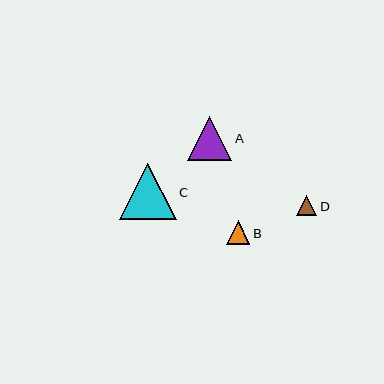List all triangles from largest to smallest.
From largest to smallest: C, A, B, D.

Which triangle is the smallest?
Triangle D is the smallest with a size of approximately 20 pixels.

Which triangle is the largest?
Triangle C is the largest with a size of approximately 56 pixels.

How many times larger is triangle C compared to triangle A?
Triangle C is approximately 1.3 times the size of triangle A.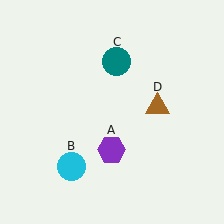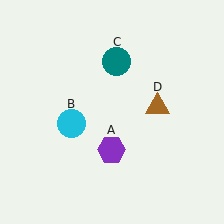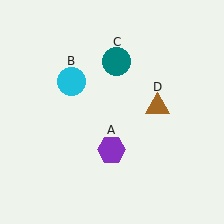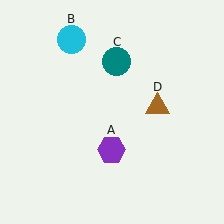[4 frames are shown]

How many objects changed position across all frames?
1 object changed position: cyan circle (object B).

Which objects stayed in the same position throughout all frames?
Purple hexagon (object A) and teal circle (object C) and brown triangle (object D) remained stationary.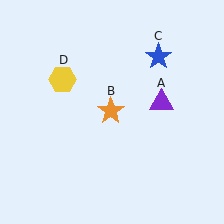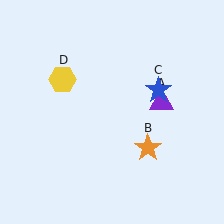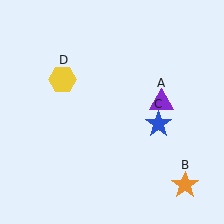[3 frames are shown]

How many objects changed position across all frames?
2 objects changed position: orange star (object B), blue star (object C).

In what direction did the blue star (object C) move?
The blue star (object C) moved down.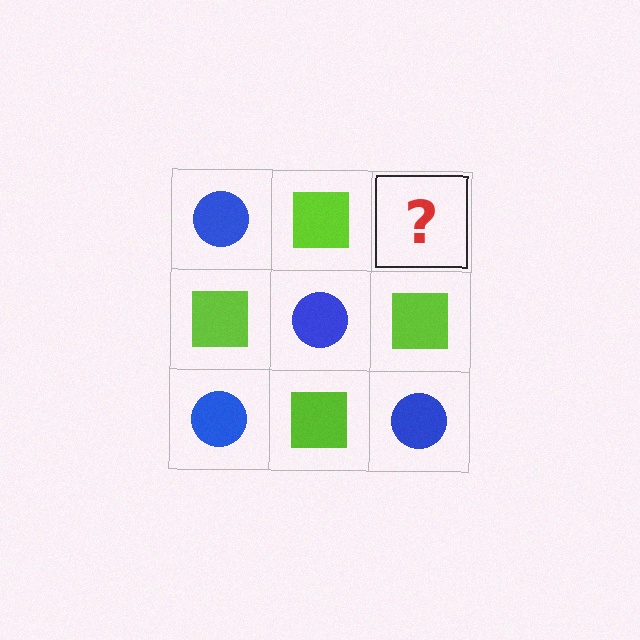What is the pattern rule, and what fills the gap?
The rule is that it alternates blue circle and lime square in a checkerboard pattern. The gap should be filled with a blue circle.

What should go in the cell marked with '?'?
The missing cell should contain a blue circle.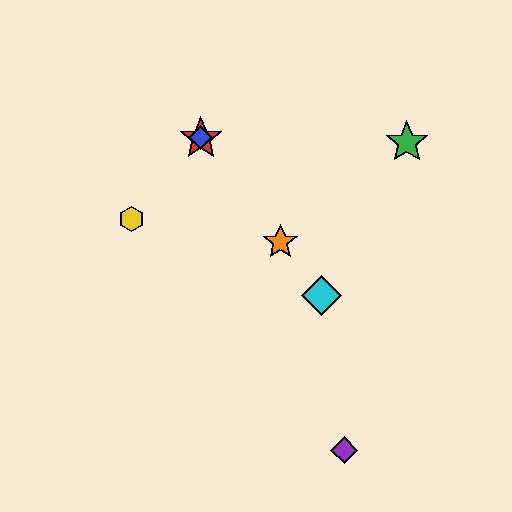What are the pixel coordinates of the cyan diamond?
The cyan diamond is at (321, 295).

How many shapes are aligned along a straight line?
4 shapes (the red star, the blue diamond, the orange star, the cyan diamond) are aligned along a straight line.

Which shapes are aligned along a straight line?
The red star, the blue diamond, the orange star, the cyan diamond are aligned along a straight line.